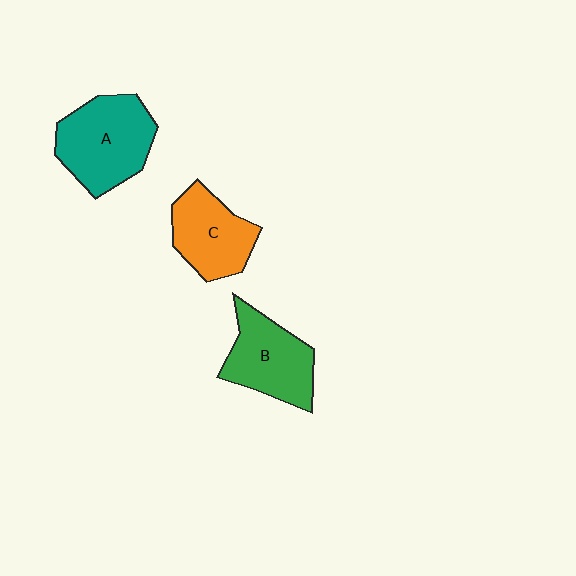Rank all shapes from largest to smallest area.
From largest to smallest: A (teal), B (green), C (orange).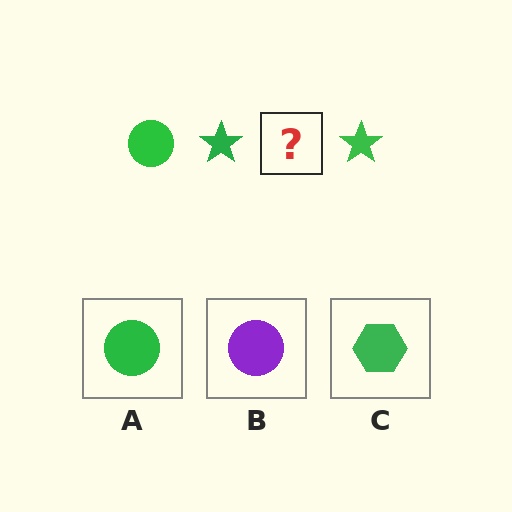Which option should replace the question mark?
Option A.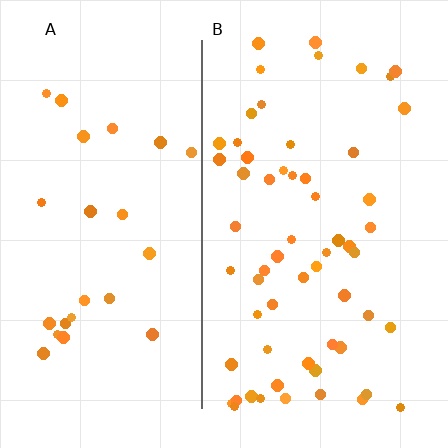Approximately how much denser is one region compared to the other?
Approximately 2.4× — region B over region A.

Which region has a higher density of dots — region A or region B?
B (the right).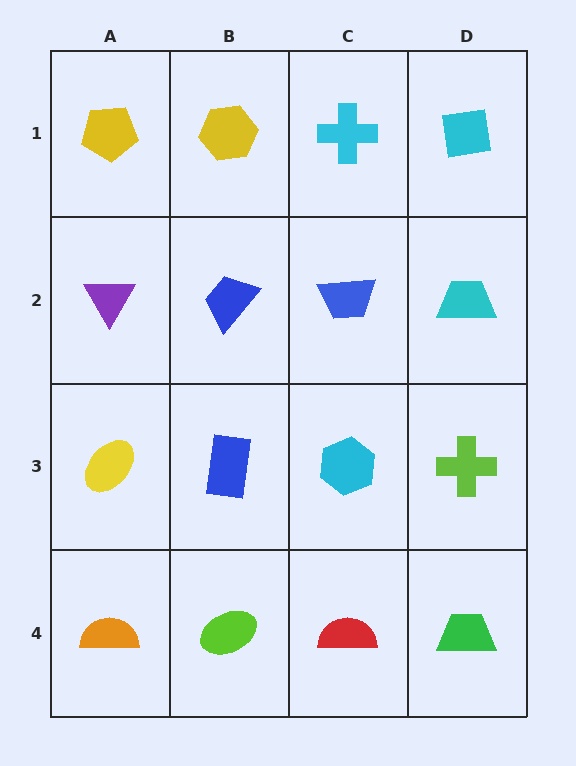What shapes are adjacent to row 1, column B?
A blue trapezoid (row 2, column B), a yellow pentagon (row 1, column A), a cyan cross (row 1, column C).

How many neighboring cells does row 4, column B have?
3.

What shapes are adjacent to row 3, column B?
A blue trapezoid (row 2, column B), a lime ellipse (row 4, column B), a yellow ellipse (row 3, column A), a cyan hexagon (row 3, column C).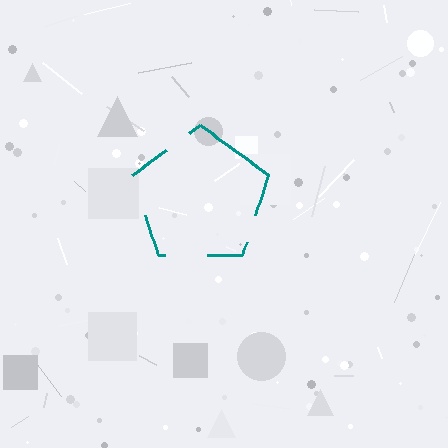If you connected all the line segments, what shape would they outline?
They would outline a pentagon.